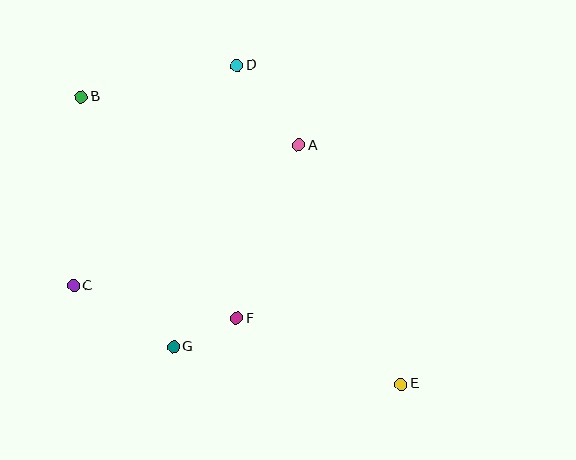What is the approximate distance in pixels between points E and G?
The distance between E and G is approximately 231 pixels.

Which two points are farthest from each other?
Points B and E are farthest from each other.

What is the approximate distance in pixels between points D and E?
The distance between D and E is approximately 359 pixels.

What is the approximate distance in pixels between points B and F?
The distance between B and F is approximately 270 pixels.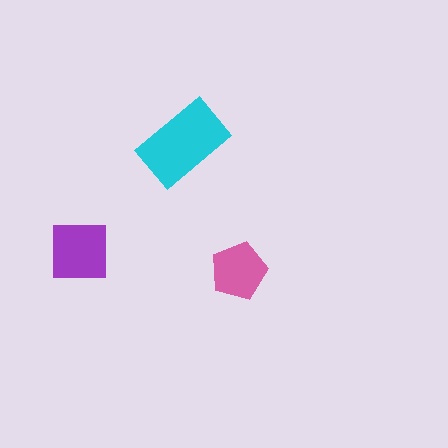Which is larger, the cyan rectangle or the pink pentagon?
The cyan rectangle.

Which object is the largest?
The cyan rectangle.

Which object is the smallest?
The pink pentagon.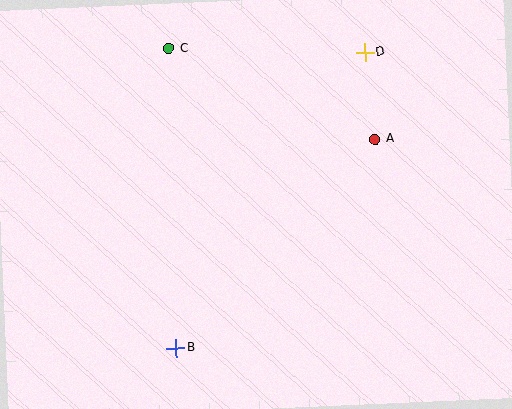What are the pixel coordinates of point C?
Point C is at (169, 48).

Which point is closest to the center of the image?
Point A at (375, 139) is closest to the center.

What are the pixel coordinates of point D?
Point D is at (365, 52).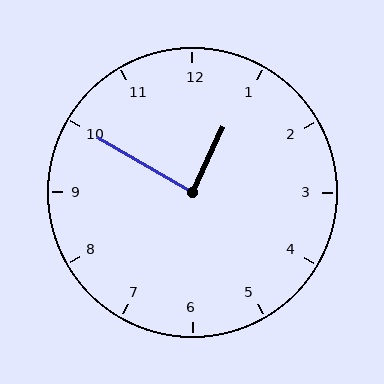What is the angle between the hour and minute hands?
Approximately 85 degrees.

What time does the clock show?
12:50.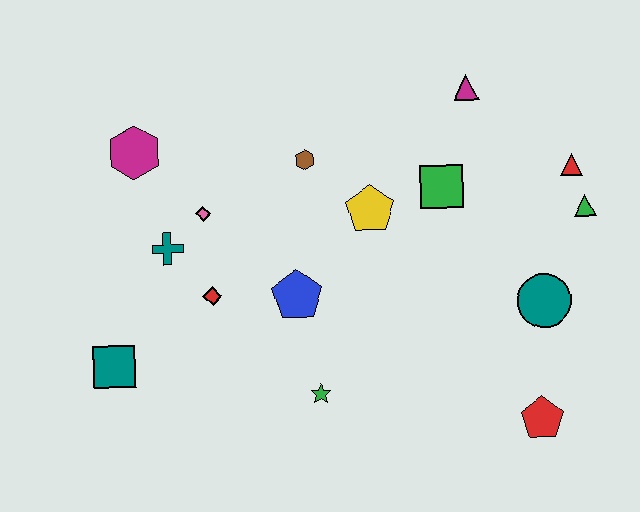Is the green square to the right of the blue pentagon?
Yes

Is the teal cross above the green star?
Yes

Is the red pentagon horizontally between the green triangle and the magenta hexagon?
Yes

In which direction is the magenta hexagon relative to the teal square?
The magenta hexagon is above the teal square.